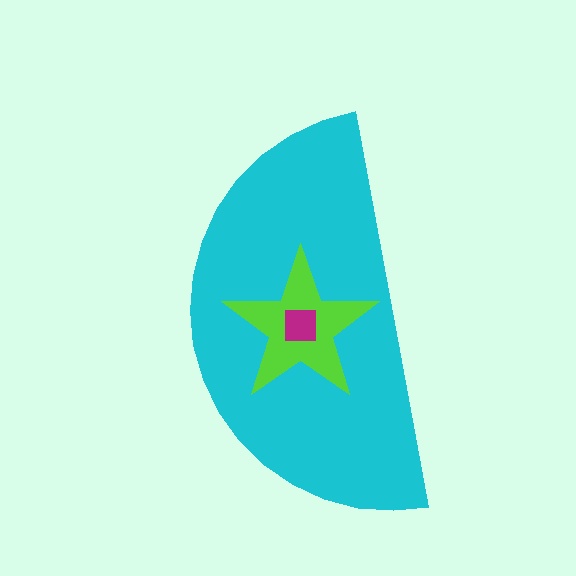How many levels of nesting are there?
3.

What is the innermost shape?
The magenta square.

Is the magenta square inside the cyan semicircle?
Yes.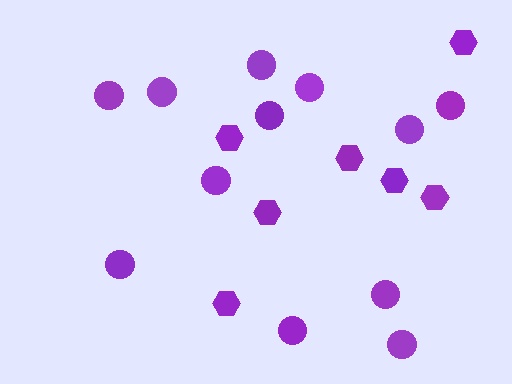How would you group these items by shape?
There are 2 groups: one group of hexagons (7) and one group of circles (12).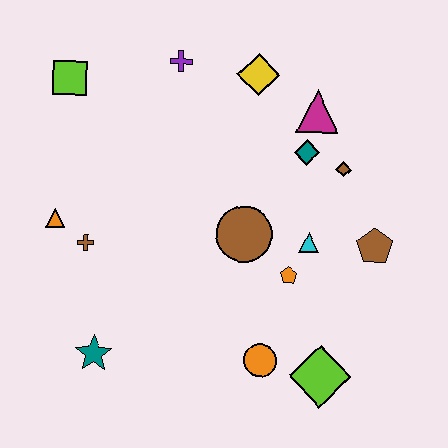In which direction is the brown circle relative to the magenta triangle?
The brown circle is below the magenta triangle.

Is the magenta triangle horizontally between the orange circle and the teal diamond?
No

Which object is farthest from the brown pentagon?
The lime square is farthest from the brown pentagon.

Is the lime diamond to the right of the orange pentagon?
Yes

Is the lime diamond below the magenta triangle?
Yes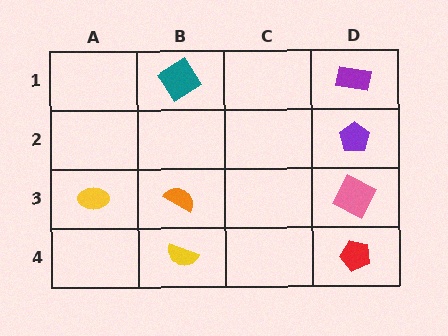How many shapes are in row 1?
2 shapes.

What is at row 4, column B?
A yellow semicircle.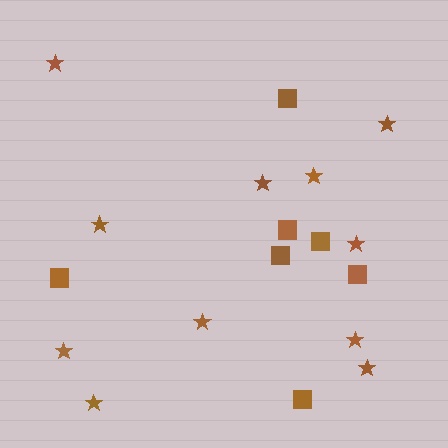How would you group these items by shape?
There are 2 groups: one group of squares (7) and one group of stars (11).